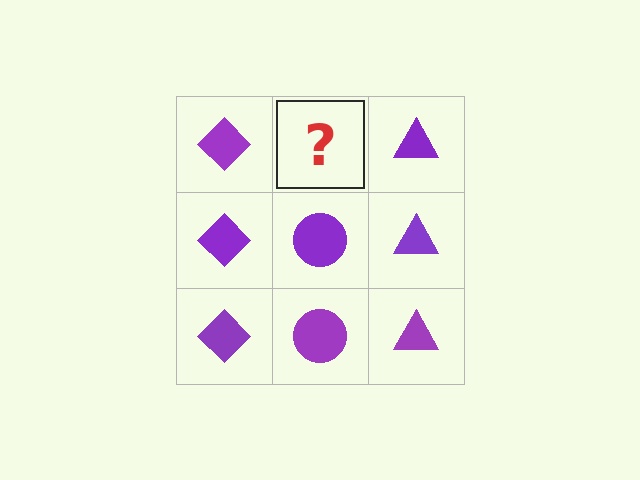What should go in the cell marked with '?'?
The missing cell should contain a purple circle.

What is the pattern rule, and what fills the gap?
The rule is that each column has a consistent shape. The gap should be filled with a purple circle.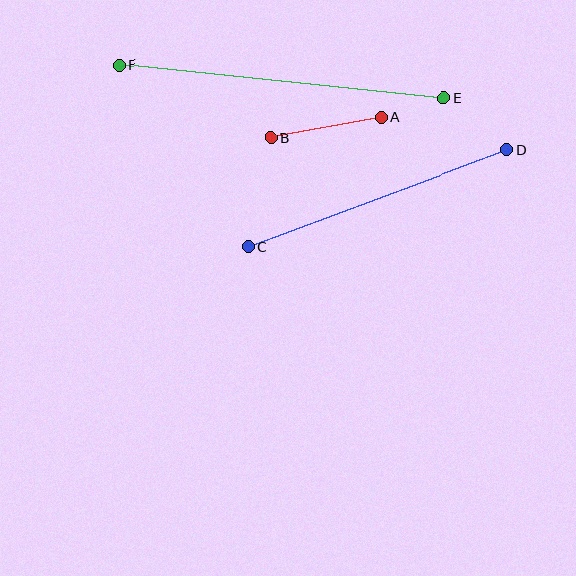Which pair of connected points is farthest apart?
Points E and F are farthest apart.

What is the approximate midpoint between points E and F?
The midpoint is at approximately (282, 82) pixels.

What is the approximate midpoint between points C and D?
The midpoint is at approximately (377, 199) pixels.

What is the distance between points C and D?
The distance is approximately 276 pixels.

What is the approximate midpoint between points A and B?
The midpoint is at approximately (326, 127) pixels.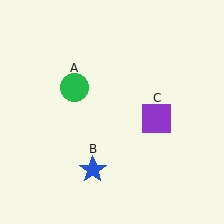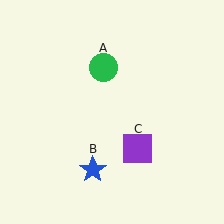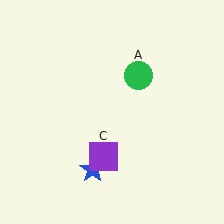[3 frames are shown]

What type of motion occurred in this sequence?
The green circle (object A), purple square (object C) rotated clockwise around the center of the scene.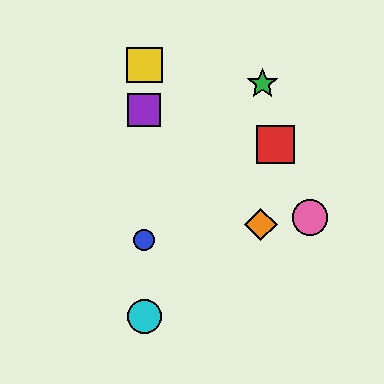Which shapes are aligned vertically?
The blue circle, the yellow square, the purple square, the cyan circle are aligned vertically.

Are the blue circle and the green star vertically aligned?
No, the blue circle is at x≈144 and the green star is at x≈263.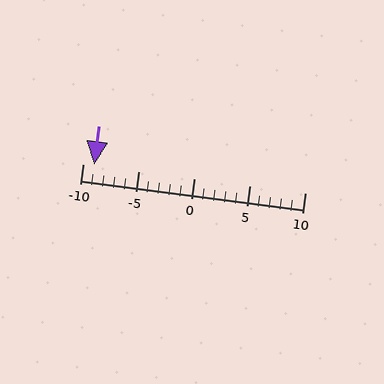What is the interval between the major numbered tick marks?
The major tick marks are spaced 5 units apart.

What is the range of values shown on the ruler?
The ruler shows values from -10 to 10.